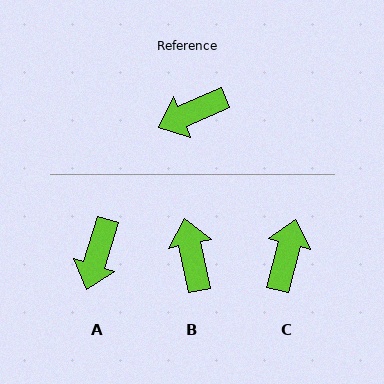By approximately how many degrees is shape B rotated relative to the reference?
Approximately 102 degrees clockwise.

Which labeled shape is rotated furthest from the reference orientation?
C, about 129 degrees away.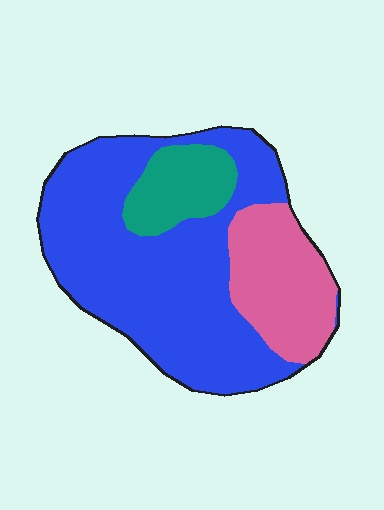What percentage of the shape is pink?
Pink takes up about one fifth (1/5) of the shape.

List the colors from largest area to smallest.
From largest to smallest: blue, pink, teal.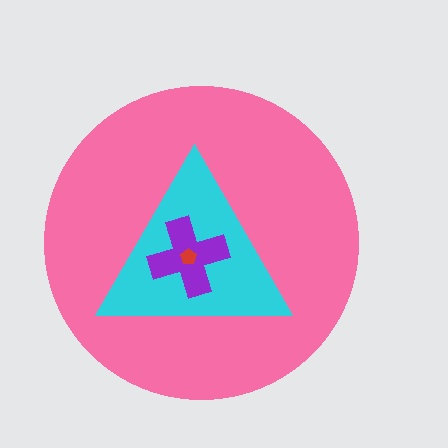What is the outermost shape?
The pink circle.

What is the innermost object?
The red pentagon.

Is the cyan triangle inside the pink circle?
Yes.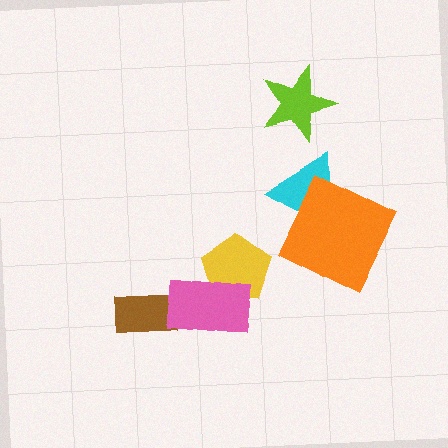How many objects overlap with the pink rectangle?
2 objects overlap with the pink rectangle.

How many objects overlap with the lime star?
0 objects overlap with the lime star.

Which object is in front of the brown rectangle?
The pink rectangle is in front of the brown rectangle.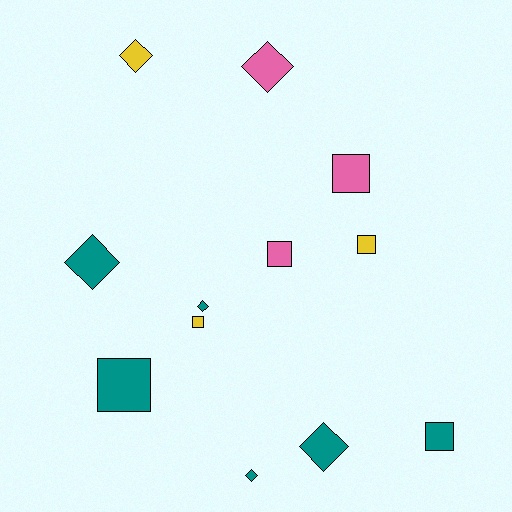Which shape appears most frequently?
Diamond, with 6 objects.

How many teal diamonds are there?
There are 4 teal diamonds.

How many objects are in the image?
There are 12 objects.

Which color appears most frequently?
Teal, with 6 objects.